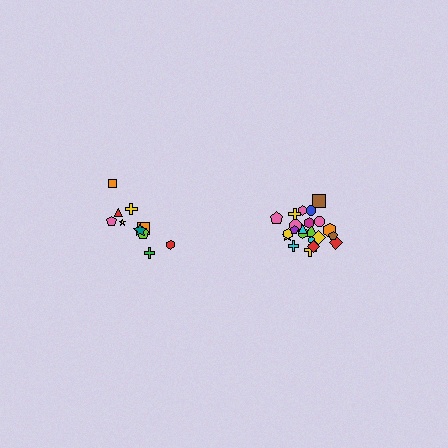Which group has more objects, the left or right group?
The right group.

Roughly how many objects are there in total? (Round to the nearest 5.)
Roughly 30 objects in total.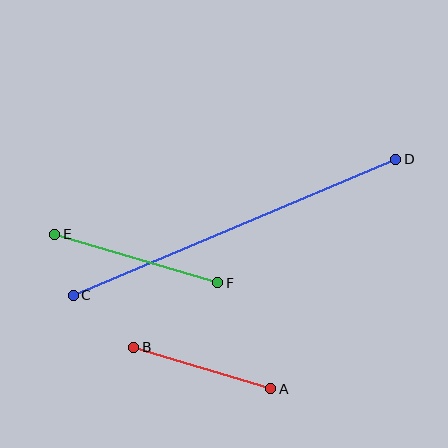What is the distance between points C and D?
The distance is approximately 350 pixels.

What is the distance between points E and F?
The distance is approximately 170 pixels.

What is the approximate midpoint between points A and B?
The midpoint is at approximately (202, 368) pixels.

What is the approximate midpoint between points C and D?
The midpoint is at approximately (235, 227) pixels.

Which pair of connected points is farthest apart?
Points C and D are farthest apart.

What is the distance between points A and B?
The distance is approximately 143 pixels.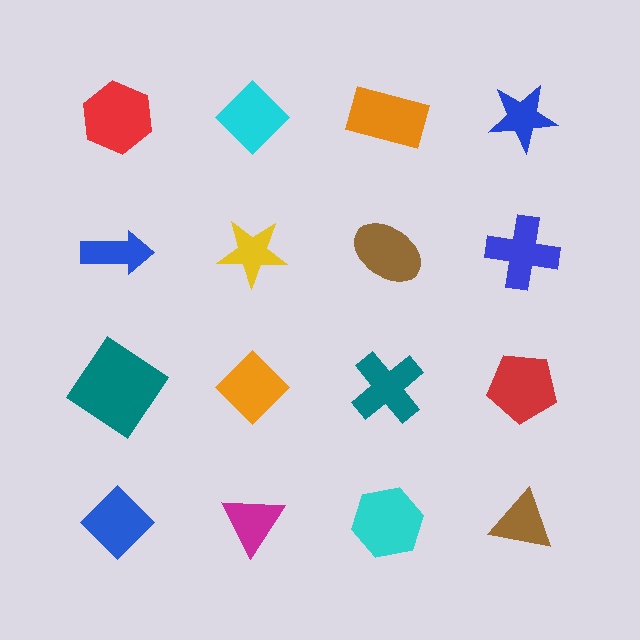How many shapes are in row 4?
4 shapes.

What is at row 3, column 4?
A red pentagon.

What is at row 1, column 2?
A cyan diamond.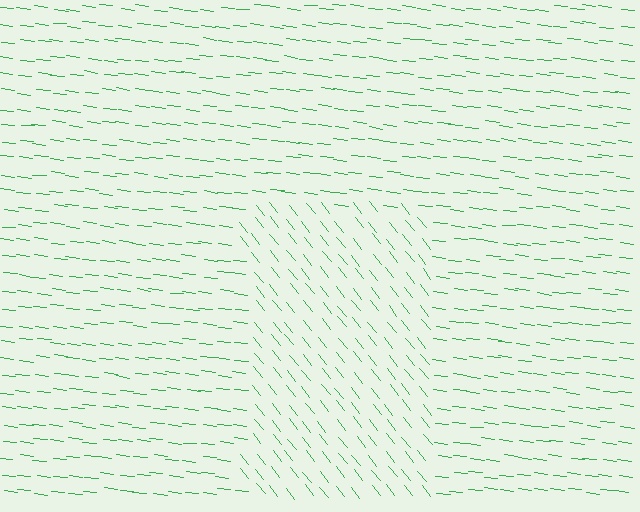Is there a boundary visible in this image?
Yes, there is a texture boundary formed by a change in line orientation.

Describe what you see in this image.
The image is filled with small green line segments. A rectangle region in the image has lines oriented differently from the surrounding lines, creating a visible texture boundary.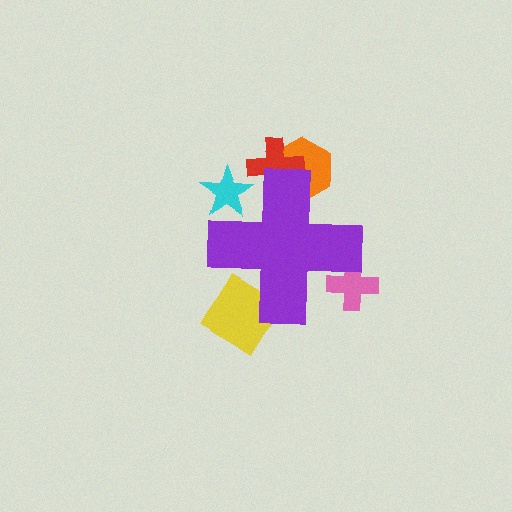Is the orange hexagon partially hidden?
Yes, the orange hexagon is partially hidden behind the purple cross.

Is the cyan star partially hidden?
Yes, the cyan star is partially hidden behind the purple cross.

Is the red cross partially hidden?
Yes, the red cross is partially hidden behind the purple cross.